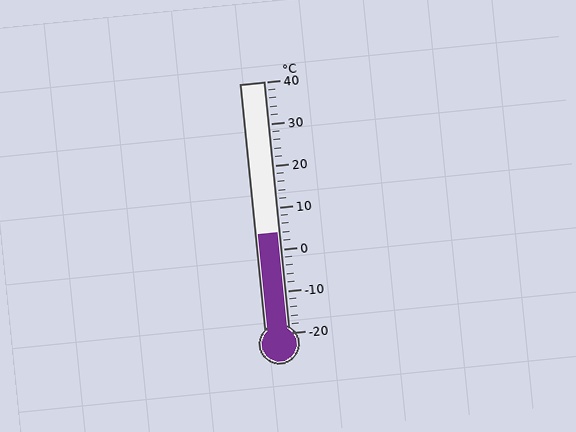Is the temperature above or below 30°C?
The temperature is below 30°C.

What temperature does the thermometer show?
The thermometer shows approximately 4°C.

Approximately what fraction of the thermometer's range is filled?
The thermometer is filled to approximately 40% of its range.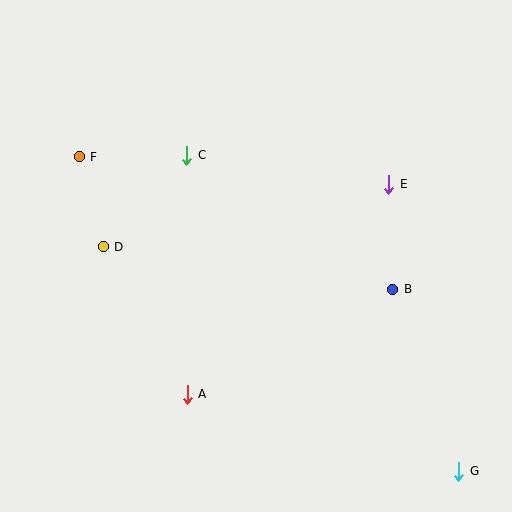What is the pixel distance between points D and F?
The distance between D and F is 93 pixels.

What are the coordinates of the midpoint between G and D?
The midpoint between G and D is at (281, 359).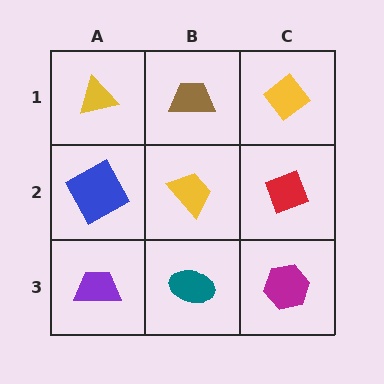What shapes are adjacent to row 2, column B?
A brown trapezoid (row 1, column B), a teal ellipse (row 3, column B), a blue square (row 2, column A), a red diamond (row 2, column C).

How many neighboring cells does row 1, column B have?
3.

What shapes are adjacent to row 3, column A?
A blue square (row 2, column A), a teal ellipse (row 3, column B).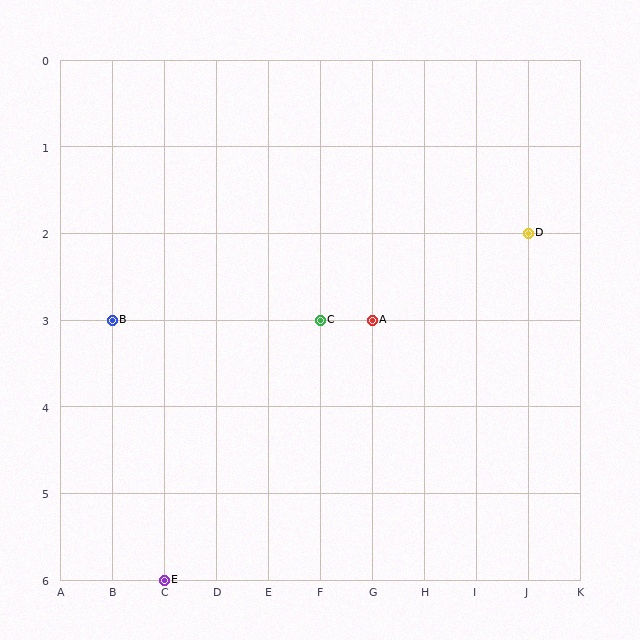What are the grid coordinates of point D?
Point D is at grid coordinates (J, 2).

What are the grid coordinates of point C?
Point C is at grid coordinates (F, 3).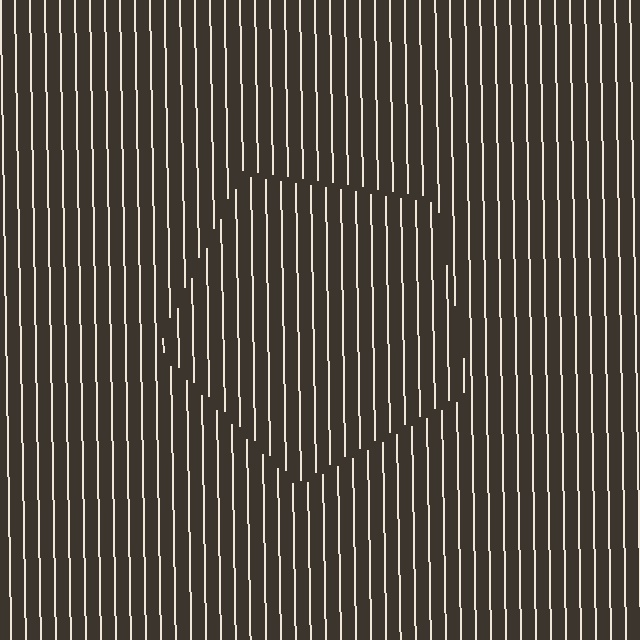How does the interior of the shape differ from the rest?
The interior of the shape contains the same grating, shifted by half a period — the contour is defined by the phase discontinuity where line-ends from the inner and outer gratings abut.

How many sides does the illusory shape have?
5 sides — the line-ends trace a pentagon.